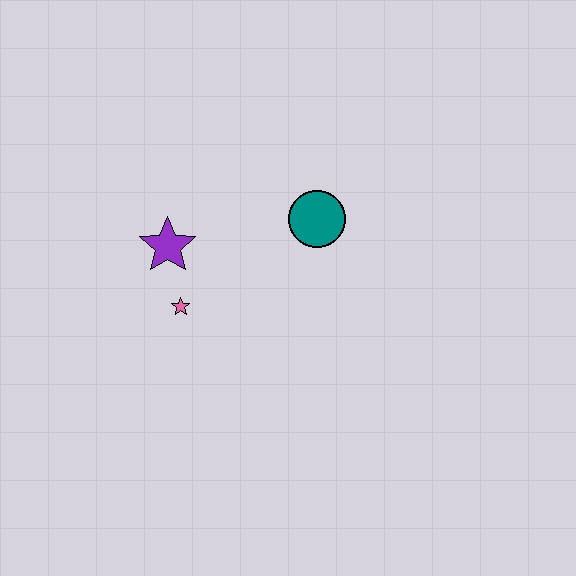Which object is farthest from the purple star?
The teal circle is farthest from the purple star.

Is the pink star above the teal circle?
No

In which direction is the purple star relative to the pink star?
The purple star is above the pink star.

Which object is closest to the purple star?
The pink star is closest to the purple star.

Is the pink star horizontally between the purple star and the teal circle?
Yes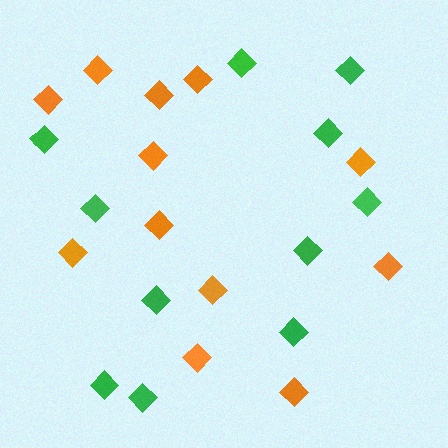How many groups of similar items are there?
There are 2 groups: one group of orange diamonds (12) and one group of green diamonds (11).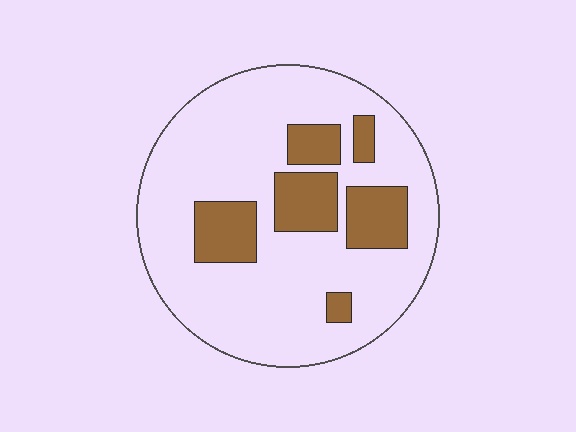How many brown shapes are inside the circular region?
6.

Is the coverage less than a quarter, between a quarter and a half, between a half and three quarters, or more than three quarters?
Less than a quarter.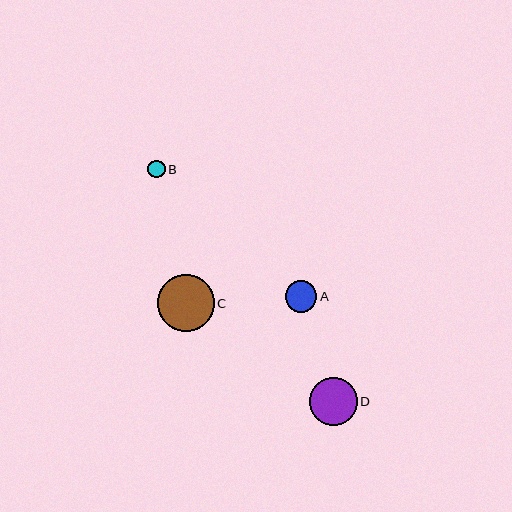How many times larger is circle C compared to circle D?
Circle C is approximately 1.2 times the size of circle D.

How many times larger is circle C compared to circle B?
Circle C is approximately 3.3 times the size of circle B.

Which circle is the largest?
Circle C is the largest with a size of approximately 56 pixels.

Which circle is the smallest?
Circle B is the smallest with a size of approximately 17 pixels.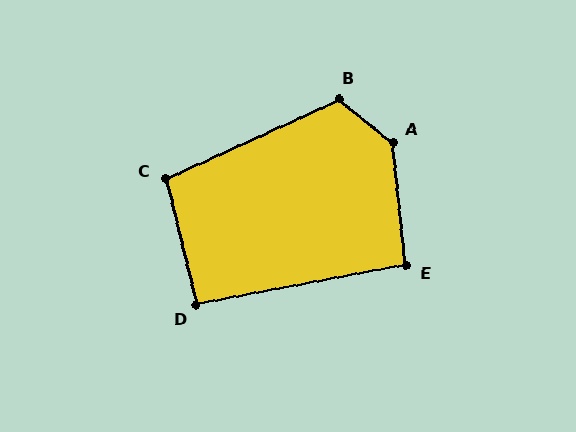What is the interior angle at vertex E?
Approximately 94 degrees (approximately right).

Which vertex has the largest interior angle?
A, at approximately 135 degrees.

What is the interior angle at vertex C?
Approximately 101 degrees (obtuse).